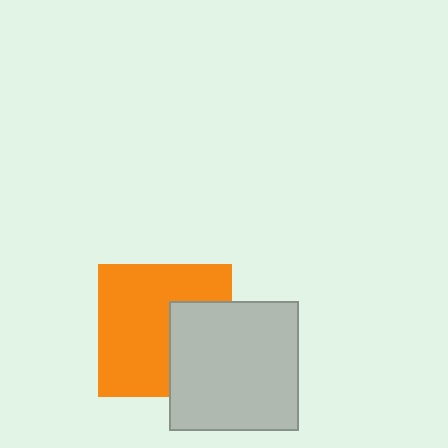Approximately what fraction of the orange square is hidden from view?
Roughly 33% of the orange square is hidden behind the light gray square.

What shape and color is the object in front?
The object in front is a light gray square.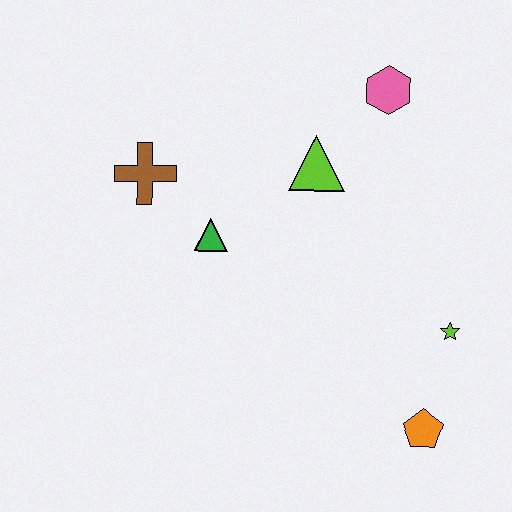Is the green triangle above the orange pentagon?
Yes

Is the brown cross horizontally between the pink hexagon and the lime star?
No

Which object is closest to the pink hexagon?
The lime triangle is closest to the pink hexagon.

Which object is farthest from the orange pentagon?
The brown cross is farthest from the orange pentagon.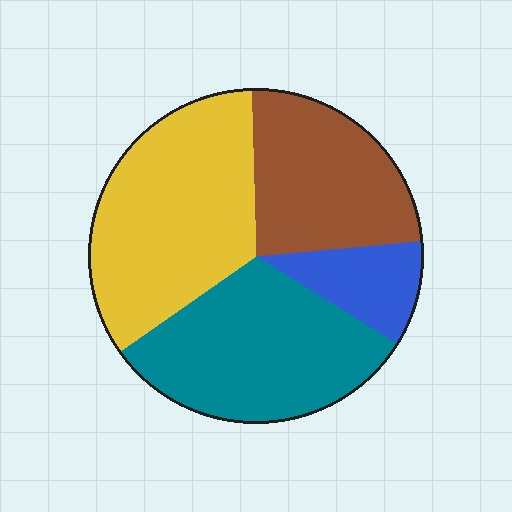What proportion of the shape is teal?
Teal covers roughly 30% of the shape.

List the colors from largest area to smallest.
From largest to smallest: yellow, teal, brown, blue.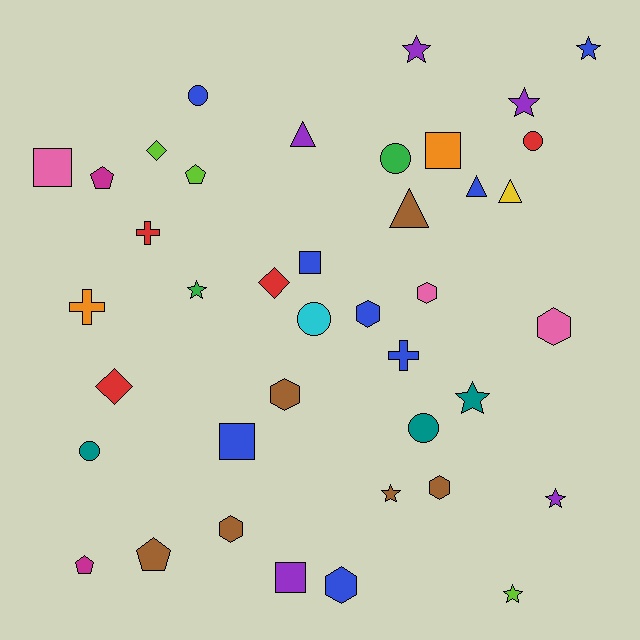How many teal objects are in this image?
There are 3 teal objects.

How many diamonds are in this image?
There are 3 diamonds.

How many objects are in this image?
There are 40 objects.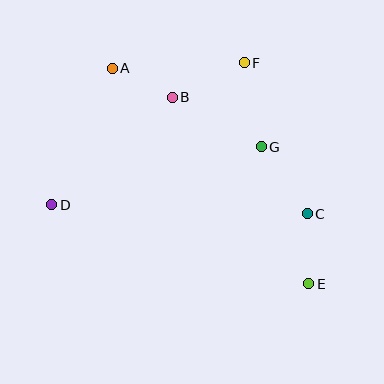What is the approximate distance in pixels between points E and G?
The distance between E and G is approximately 145 pixels.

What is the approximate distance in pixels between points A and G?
The distance between A and G is approximately 168 pixels.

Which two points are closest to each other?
Points A and B are closest to each other.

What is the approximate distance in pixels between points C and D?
The distance between C and D is approximately 256 pixels.